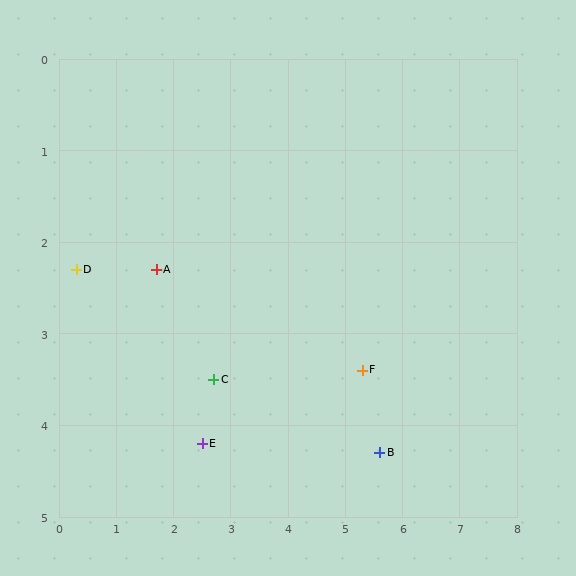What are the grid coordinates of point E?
Point E is at approximately (2.5, 4.2).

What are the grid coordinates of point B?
Point B is at approximately (5.6, 4.3).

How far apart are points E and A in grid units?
Points E and A are about 2.1 grid units apart.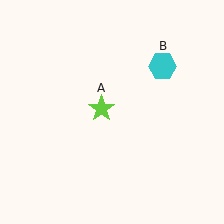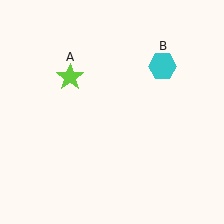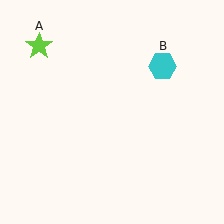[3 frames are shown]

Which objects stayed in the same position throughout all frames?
Cyan hexagon (object B) remained stationary.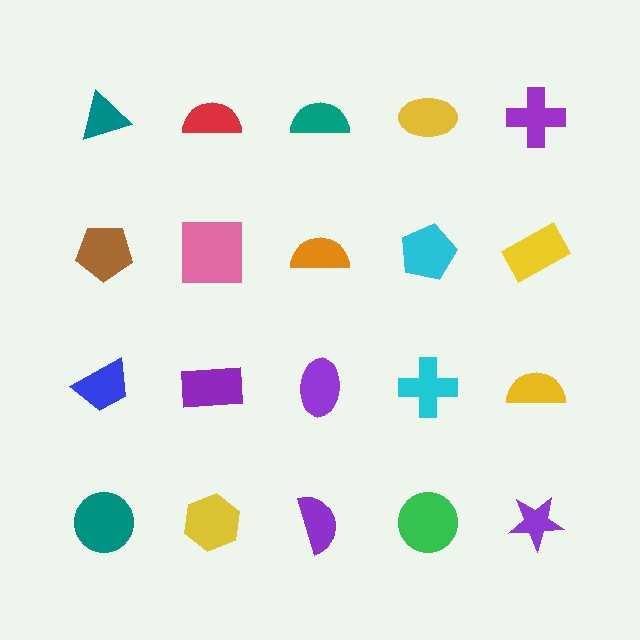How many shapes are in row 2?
5 shapes.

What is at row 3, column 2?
A purple rectangle.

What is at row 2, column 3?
An orange semicircle.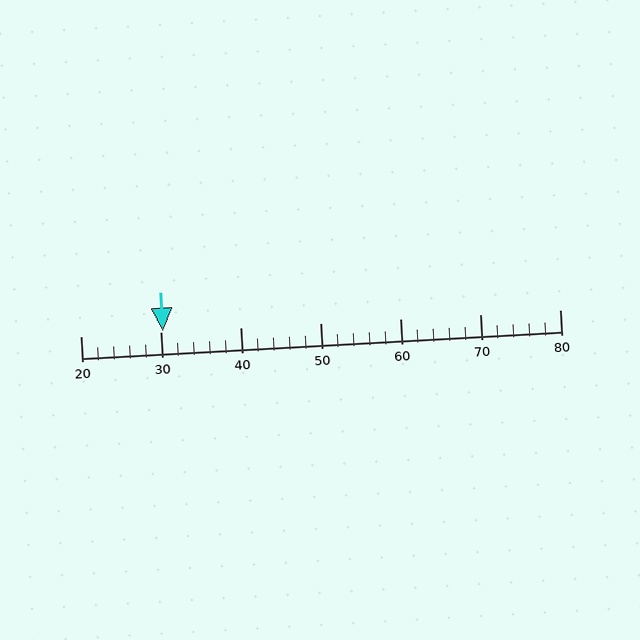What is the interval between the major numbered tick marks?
The major tick marks are spaced 10 units apart.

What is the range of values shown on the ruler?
The ruler shows values from 20 to 80.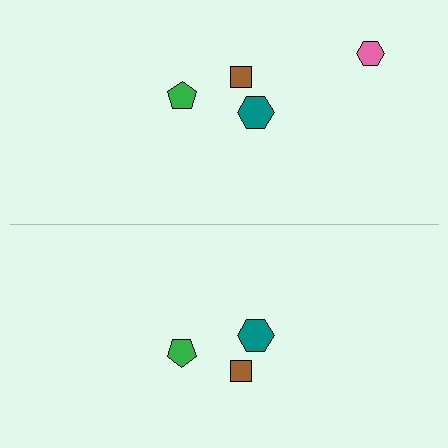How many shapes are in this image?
There are 7 shapes in this image.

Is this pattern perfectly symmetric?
No, the pattern is not perfectly symmetric. A pink hexagon is missing from the bottom side.